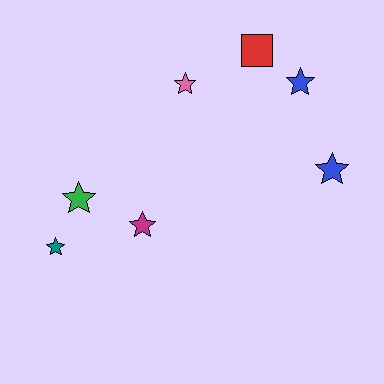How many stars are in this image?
There are 6 stars.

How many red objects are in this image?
There is 1 red object.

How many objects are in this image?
There are 7 objects.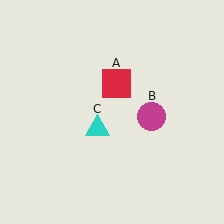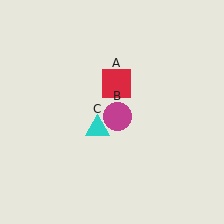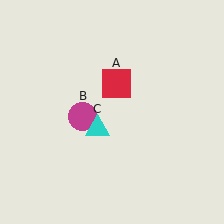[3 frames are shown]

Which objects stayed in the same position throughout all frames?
Red square (object A) and cyan triangle (object C) remained stationary.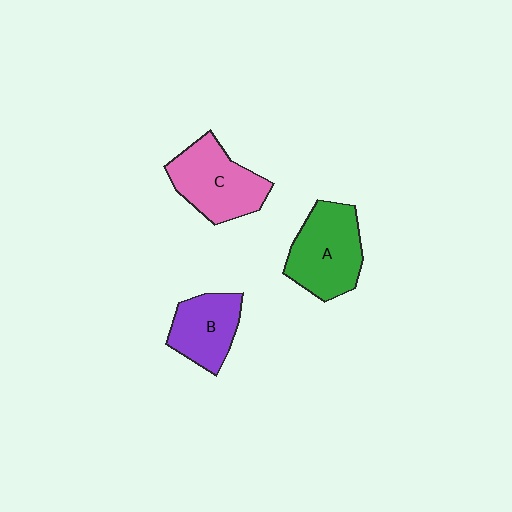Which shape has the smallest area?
Shape B (purple).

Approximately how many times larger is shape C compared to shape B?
Approximately 1.3 times.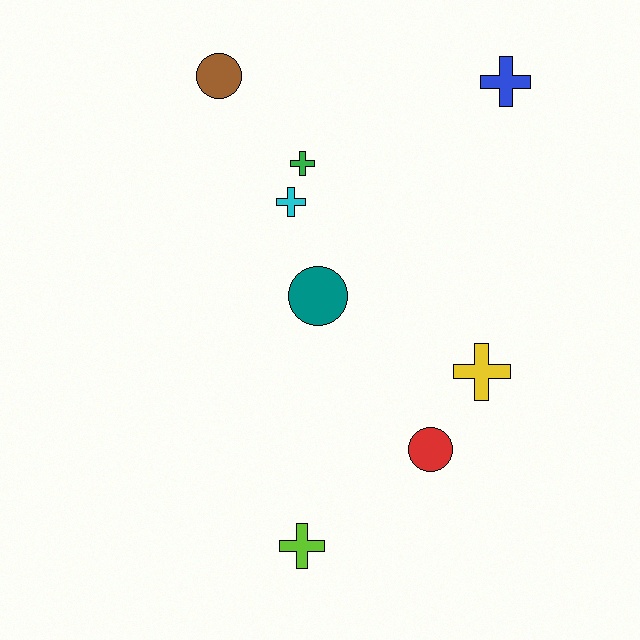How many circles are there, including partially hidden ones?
There are 3 circles.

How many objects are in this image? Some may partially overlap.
There are 8 objects.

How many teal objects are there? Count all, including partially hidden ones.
There is 1 teal object.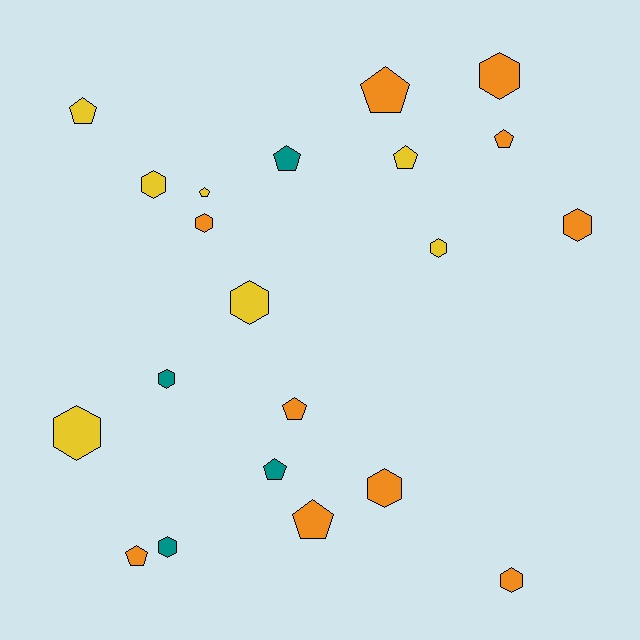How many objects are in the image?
There are 21 objects.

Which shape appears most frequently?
Hexagon, with 11 objects.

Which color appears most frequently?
Orange, with 10 objects.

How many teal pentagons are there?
There are 2 teal pentagons.